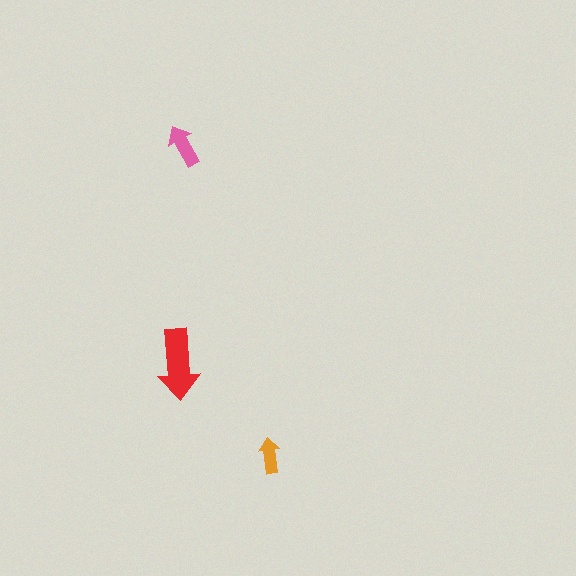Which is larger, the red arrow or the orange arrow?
The red one.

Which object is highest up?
The pink arrow is topmost.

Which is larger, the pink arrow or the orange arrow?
The pink one.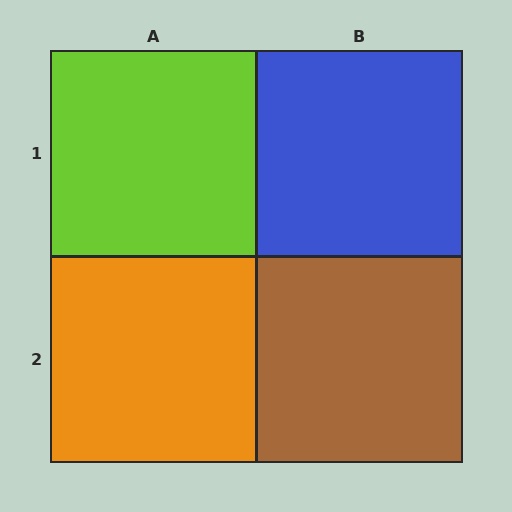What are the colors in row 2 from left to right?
Orange, brown.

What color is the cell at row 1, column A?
Lime.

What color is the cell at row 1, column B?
Blue.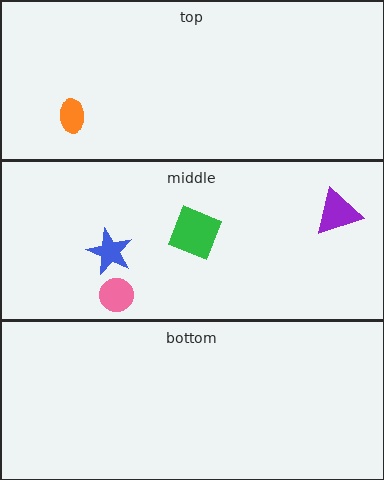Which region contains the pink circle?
The middle region.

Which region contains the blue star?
The middle region.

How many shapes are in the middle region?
4.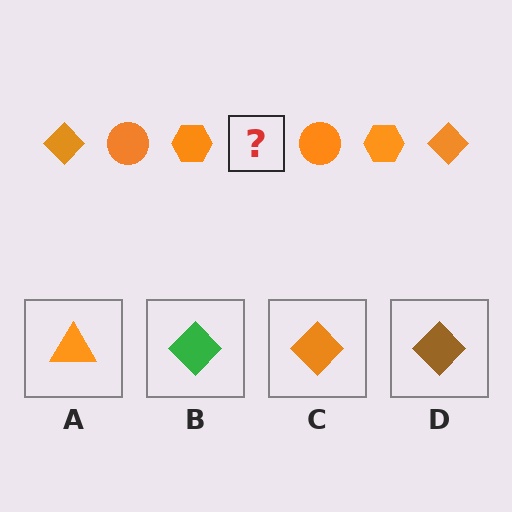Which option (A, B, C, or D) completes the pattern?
C.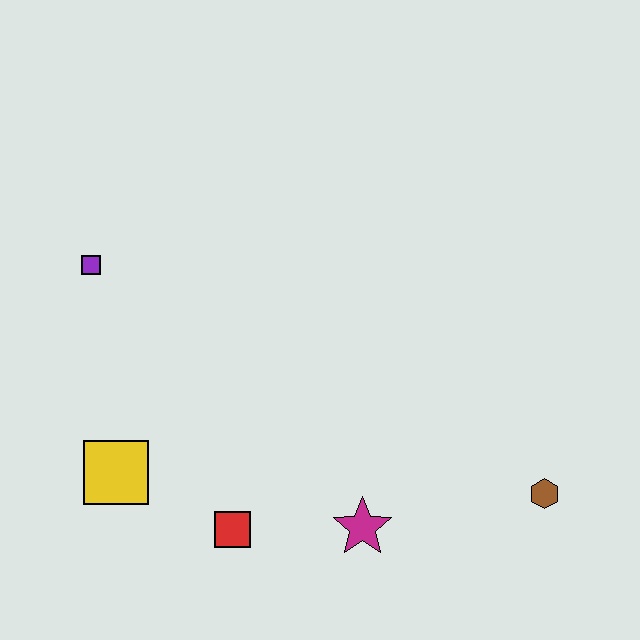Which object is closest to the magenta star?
The red square is closest to the magenta star.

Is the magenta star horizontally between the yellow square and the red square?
No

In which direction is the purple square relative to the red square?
The purple square is above the red square.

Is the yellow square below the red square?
No